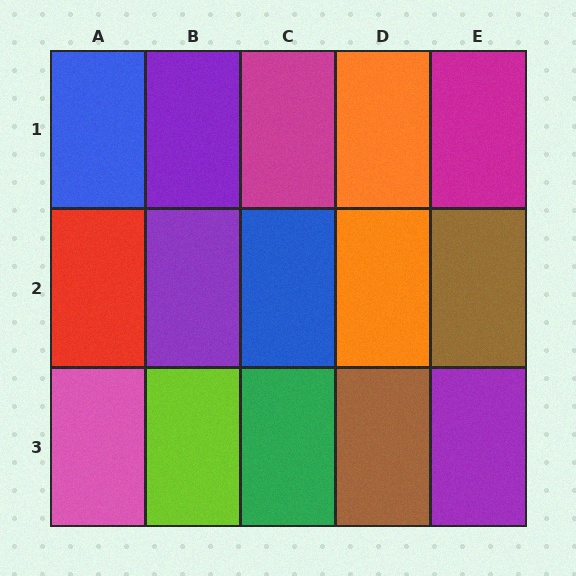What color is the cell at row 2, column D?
Orange.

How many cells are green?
1 cell is green.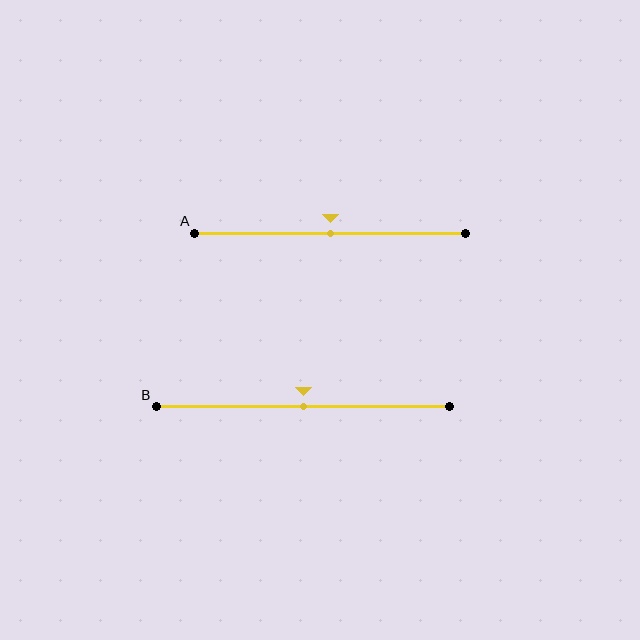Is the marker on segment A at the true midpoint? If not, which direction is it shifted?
Yes, the marker on segment A is at the true midpoint.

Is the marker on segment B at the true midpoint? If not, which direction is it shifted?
Yes, the marker on segment B is at the true midpoint.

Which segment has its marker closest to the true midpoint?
Segment A has its marker closest to the true midpoint.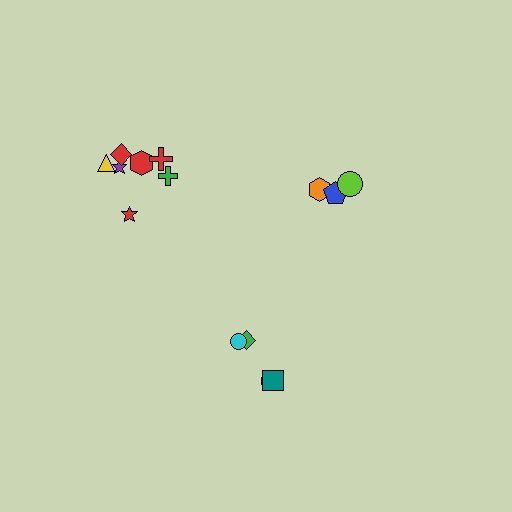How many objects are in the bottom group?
There are 4 objects.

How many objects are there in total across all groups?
There are 14 objects.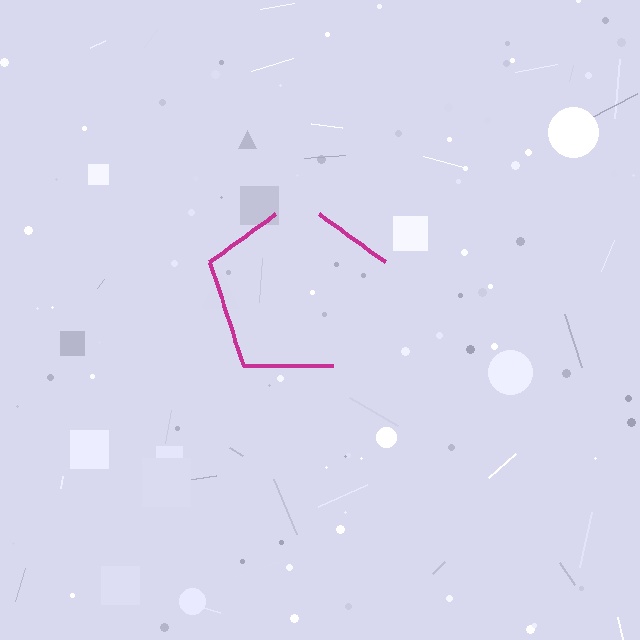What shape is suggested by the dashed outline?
The dashed outline suggests a pentagon.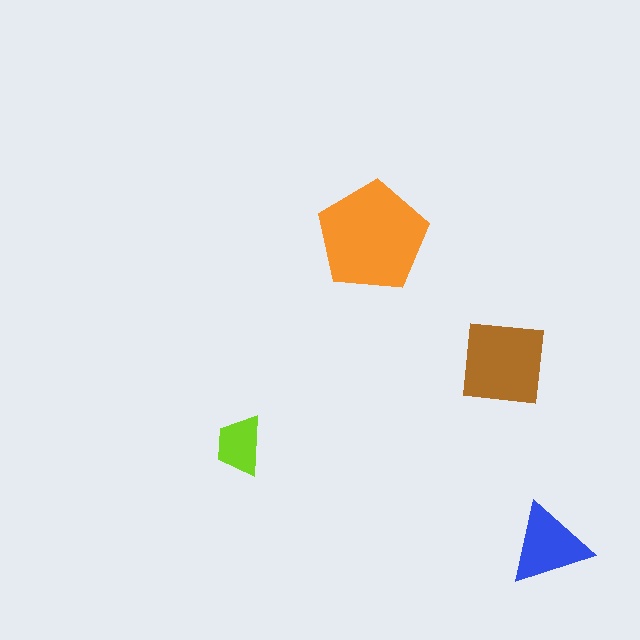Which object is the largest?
The orange pentagon.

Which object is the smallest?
The lime trapezoid.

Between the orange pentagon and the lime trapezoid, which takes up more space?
The orange pentagon.